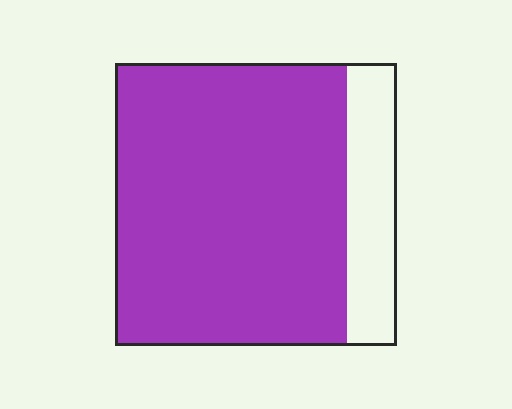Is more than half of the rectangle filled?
Yes.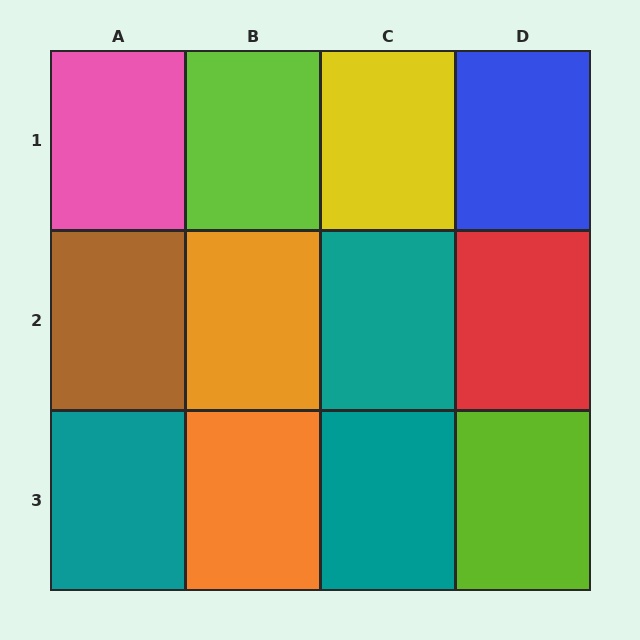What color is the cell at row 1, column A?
Pink.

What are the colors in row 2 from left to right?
Brown, orange, teal, red.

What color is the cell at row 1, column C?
Yellow.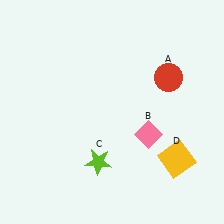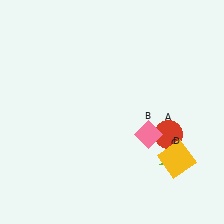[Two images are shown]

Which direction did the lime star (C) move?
The lime star (C) moved right.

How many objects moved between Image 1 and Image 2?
2 objects moved between the two images.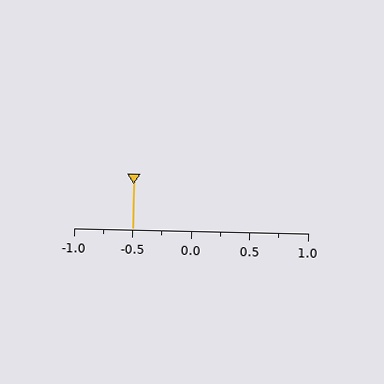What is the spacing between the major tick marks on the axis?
The major ticks are spaced 0.5 apart.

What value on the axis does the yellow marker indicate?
The marker indicates approximately -0.5.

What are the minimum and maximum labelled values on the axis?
The axis runs from -1.0 to 1.0.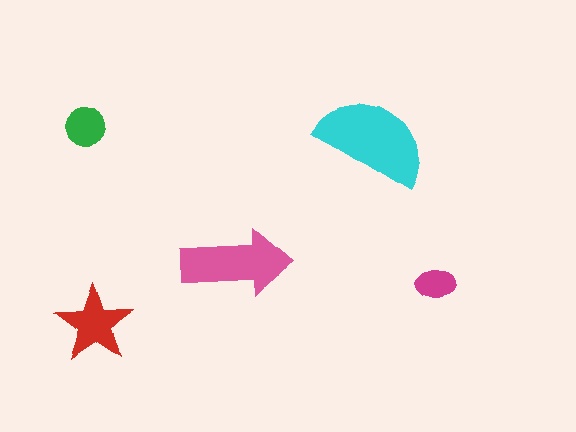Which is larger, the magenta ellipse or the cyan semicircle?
The cyan semicircle.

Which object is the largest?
The cyan semicircle.